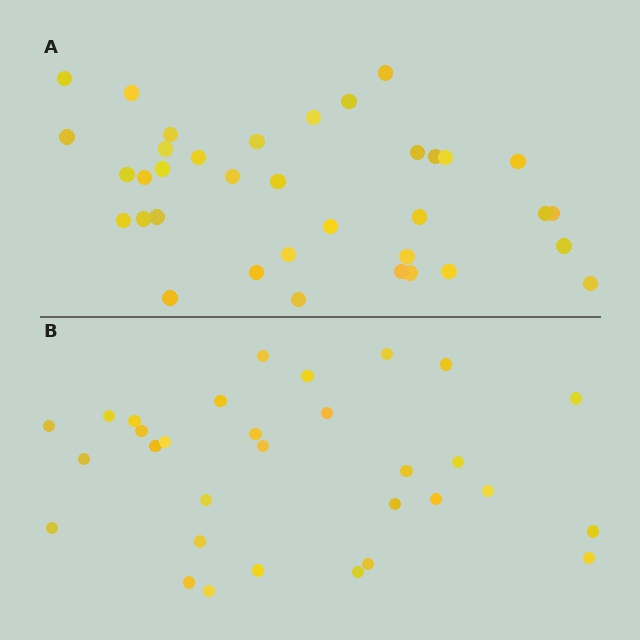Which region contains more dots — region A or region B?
Region A (the top region) has more dots.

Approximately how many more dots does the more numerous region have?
Region A has about 5 more dots than region B.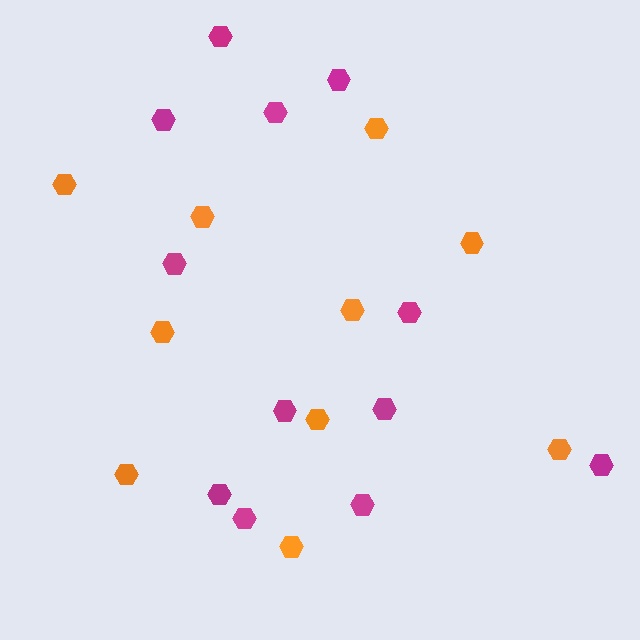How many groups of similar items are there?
There are 2 groups: one group of orange hexagons (10) and one group of magenta hexagons (12).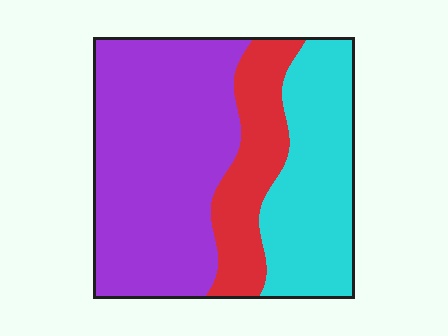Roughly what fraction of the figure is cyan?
Cyan covers 30% of the figure.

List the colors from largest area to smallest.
From largest to smallest: purple, cyan, red.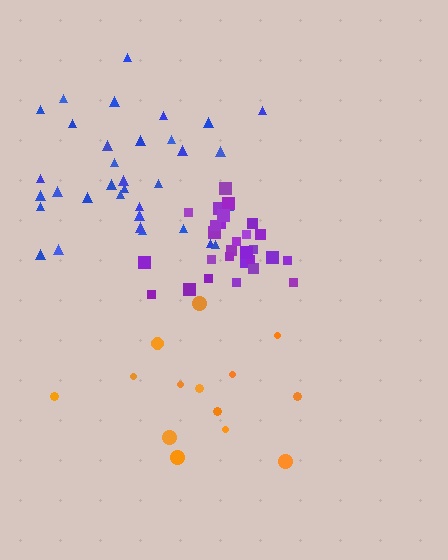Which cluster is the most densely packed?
Purple.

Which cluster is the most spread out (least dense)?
Orange.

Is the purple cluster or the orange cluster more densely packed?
Purple.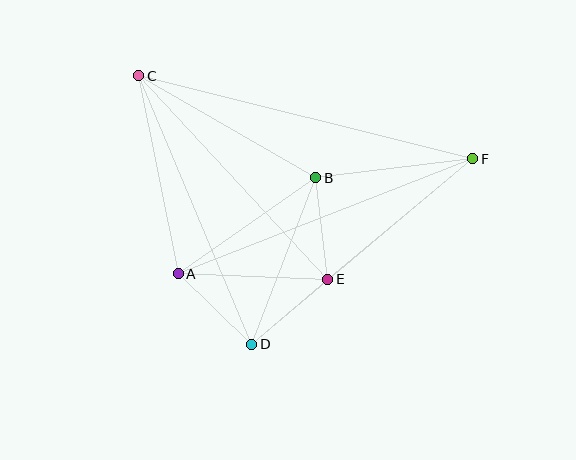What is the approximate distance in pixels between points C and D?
The distance between C and D is approximately 292 pixels.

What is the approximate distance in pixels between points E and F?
The distance between E and F is approximately 188 pixels.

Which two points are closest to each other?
Points D and E are closest to each other.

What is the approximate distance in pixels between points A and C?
The distance between A and C is approximately 202 pixels.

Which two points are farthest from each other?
Points C and F are farthest from each other.